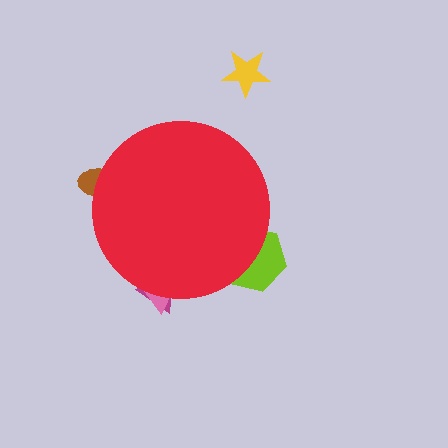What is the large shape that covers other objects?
A red circle.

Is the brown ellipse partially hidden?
Yes, the brown ellipse is partially hidden behind the red circle.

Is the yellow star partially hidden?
No, the yellow star is fully visible.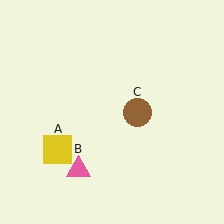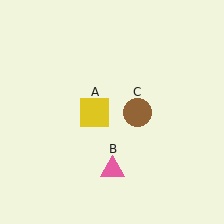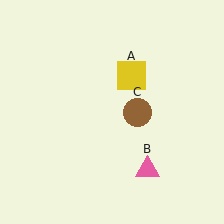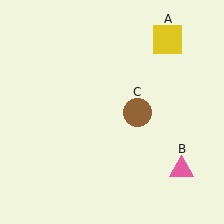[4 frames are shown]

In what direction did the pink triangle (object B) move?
The pink triangle (object B) moved right.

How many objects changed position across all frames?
2 objects changed position: yellow square (object A), pink triangle (object B).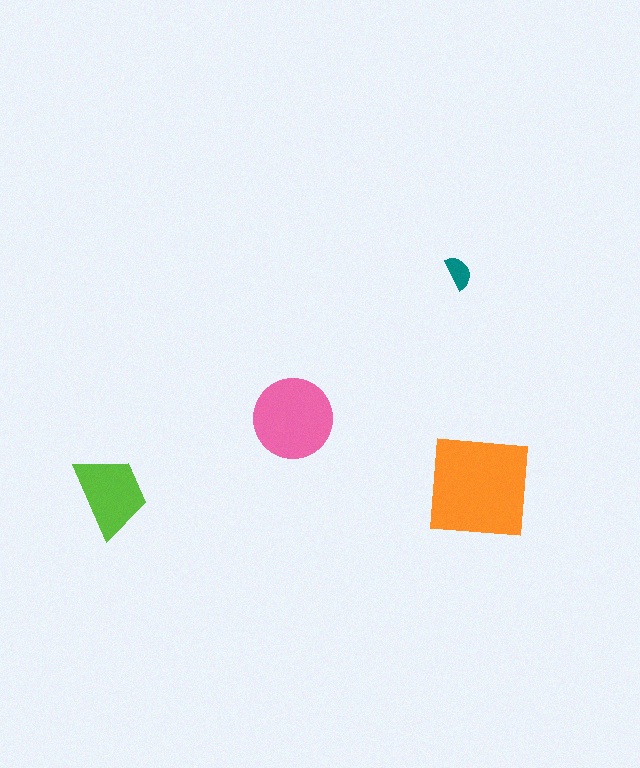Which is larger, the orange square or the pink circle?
The orange square.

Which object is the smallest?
The teal semicircle.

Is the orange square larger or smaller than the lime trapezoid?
Larger.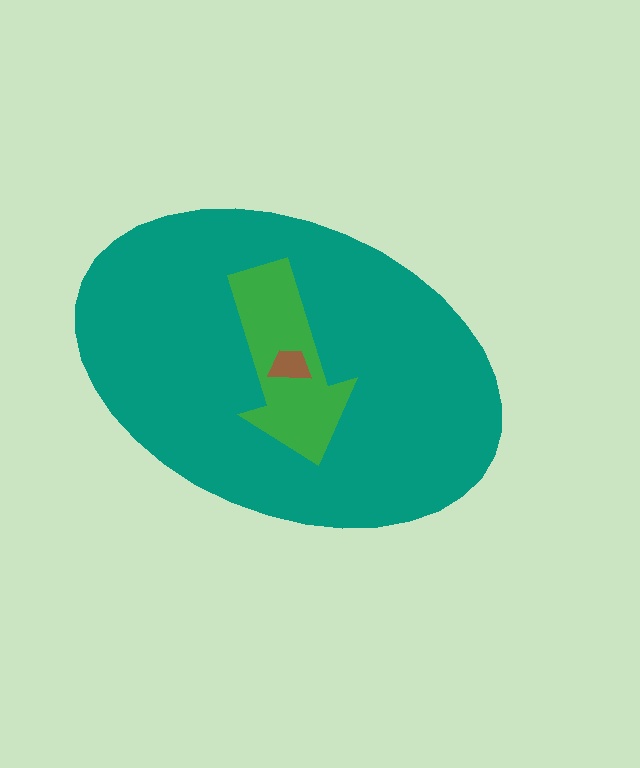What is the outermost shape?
The teal ellipse.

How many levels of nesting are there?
3.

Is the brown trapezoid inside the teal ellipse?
Yes.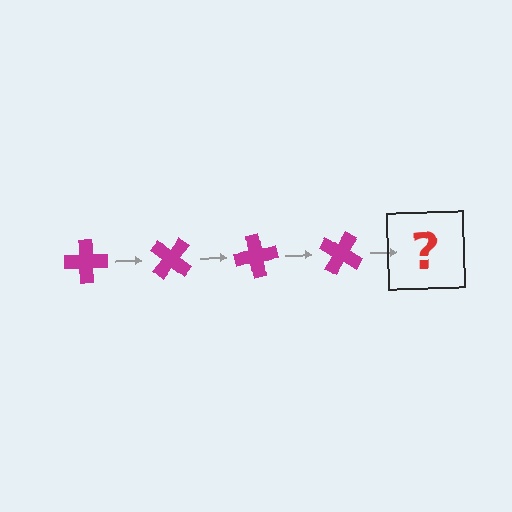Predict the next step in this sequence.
The next step is a magenta cross rotated 160 degrees.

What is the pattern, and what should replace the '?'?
The pattern is that the cross rotates 40 degrees each step. The '?' should be a magenta cross rotated 160 degrees.